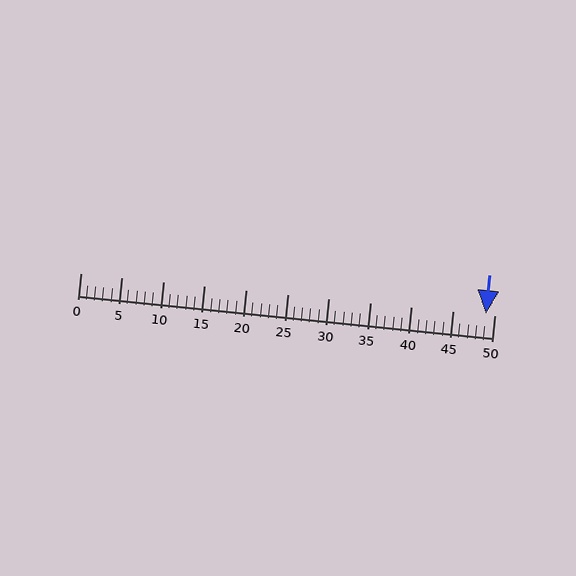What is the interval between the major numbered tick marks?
The major tick marks are spaced 5 units apart.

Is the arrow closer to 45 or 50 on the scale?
The arrow is closer to 50.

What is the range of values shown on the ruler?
The ruler shows values from 0 to 50.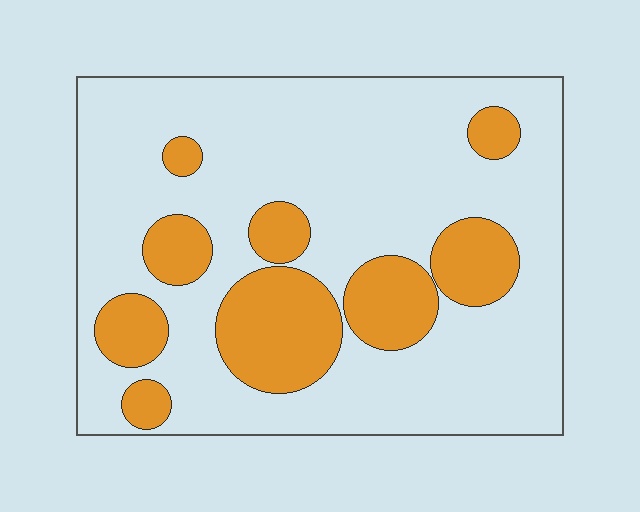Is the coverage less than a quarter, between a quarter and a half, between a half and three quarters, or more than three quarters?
Less than a quarter.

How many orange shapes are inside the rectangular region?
9.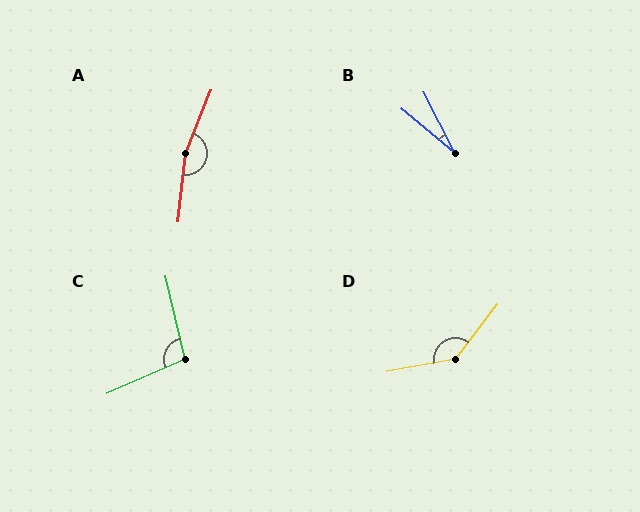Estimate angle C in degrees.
Approximately 101 degrees.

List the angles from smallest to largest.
B (23°), C (101°), D (137°), A (164°).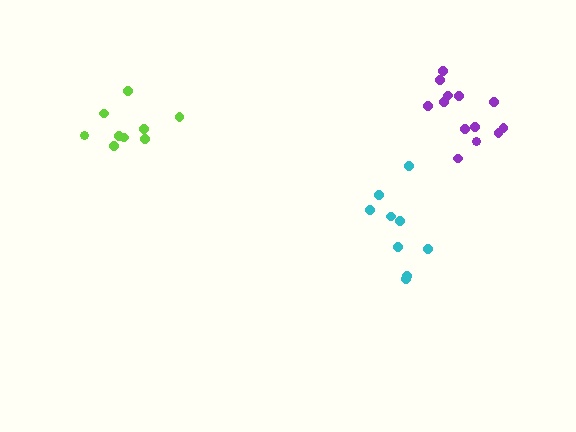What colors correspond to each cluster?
The clusters are colored: cyan, lime, purple.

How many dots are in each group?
Group 1: 9 dots, Group 2: 9 dots, Group 3: 13 dots (31 total).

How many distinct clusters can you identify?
There are 3 distinct clusters.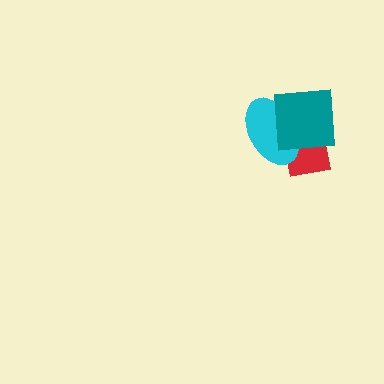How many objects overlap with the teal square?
2 objects overlap with the teal square.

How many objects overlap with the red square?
2 objects overlap with the red square.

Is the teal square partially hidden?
No, no other shape covers it.